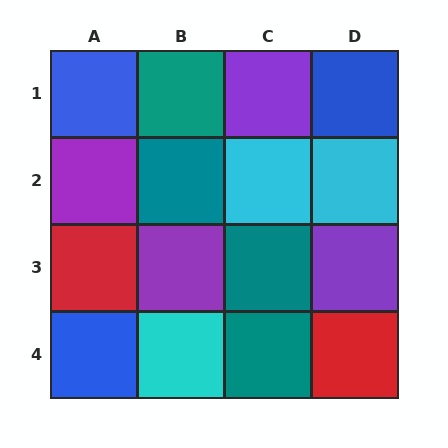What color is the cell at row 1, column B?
Teal.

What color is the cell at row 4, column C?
Teal.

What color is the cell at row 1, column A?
Blue.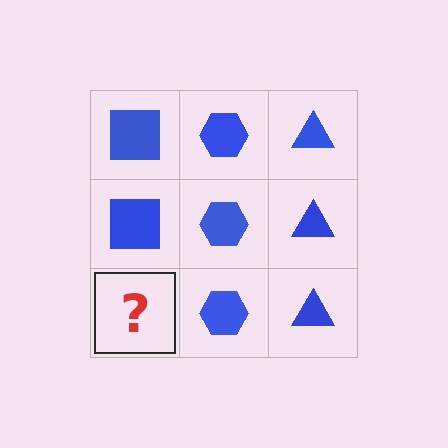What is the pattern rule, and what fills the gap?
The rule is that each column has a consistent shape. The gap should be filled with a blue square.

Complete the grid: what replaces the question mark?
The question mark should be replaced with a blue square.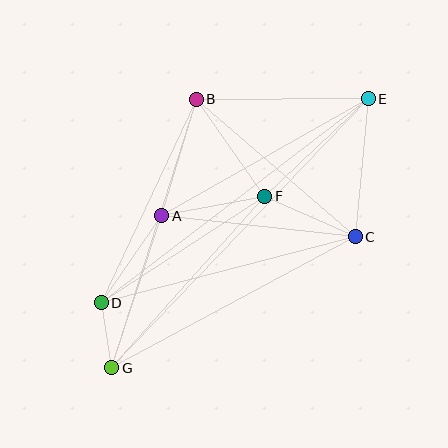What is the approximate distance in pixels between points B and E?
The distance between B and E is approximately 172 pixels.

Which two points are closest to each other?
Points D and G are closest to each other.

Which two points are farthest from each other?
Points E and G are farthest from each other.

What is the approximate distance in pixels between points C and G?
The distance between C and G is approximately 277 pixels.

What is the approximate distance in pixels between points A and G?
The distance between A and G is approximately 160 pixels.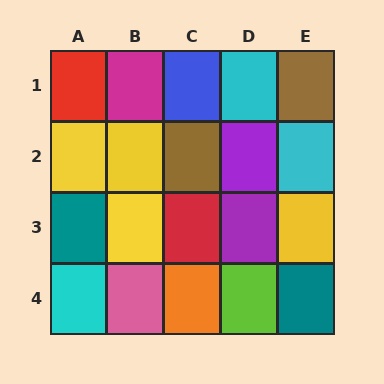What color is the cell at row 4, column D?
Lime.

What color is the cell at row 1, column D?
Cyan.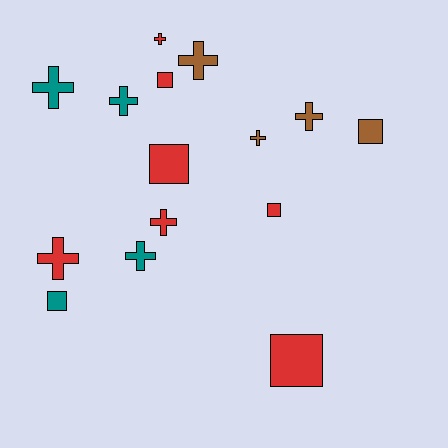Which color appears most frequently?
Red, with 7 objects.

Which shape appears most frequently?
Cross, with 9 objects.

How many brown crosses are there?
There are 3 brown crosses.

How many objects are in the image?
There are 15 objects.